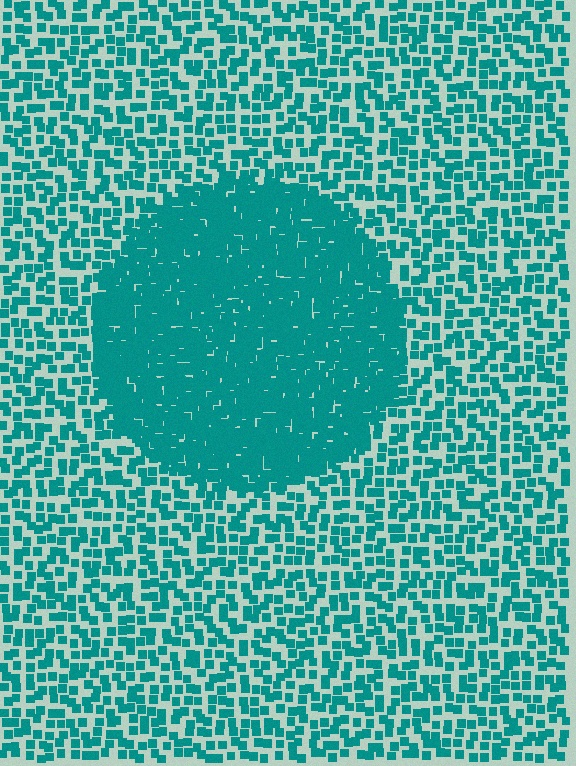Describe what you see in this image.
The image contains small teal elements arranged at two different densities. A circle-shaped region is visible where the elements are more densely packed than the surrounding area.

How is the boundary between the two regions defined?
The boundary is defined by a change in element density (approximately 2.6x ratio). All elements are the same color, size, and shape.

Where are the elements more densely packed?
The elements are more densely packed inside the circle boundary.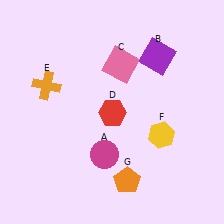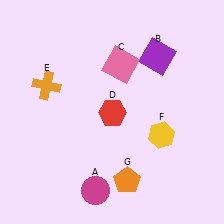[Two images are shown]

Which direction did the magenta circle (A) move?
The magenta circle (A) moved down.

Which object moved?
The magenta circle (A) moved down.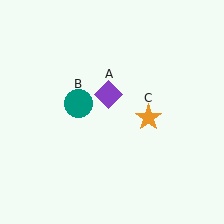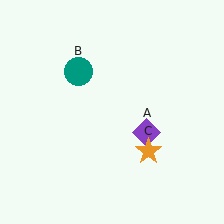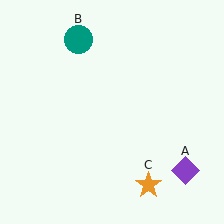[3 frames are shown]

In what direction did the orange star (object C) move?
The orange star (object C) moved down.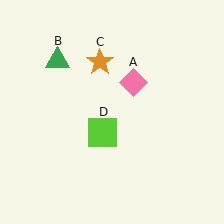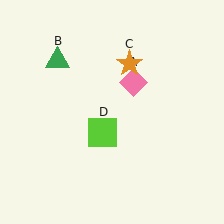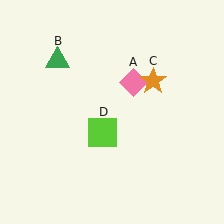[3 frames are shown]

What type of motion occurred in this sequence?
The orange star (object C) rotated clockwise around the center of the scene.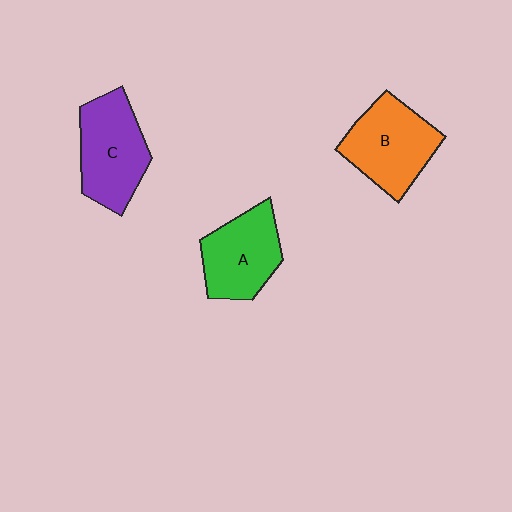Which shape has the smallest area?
Shape A (green).